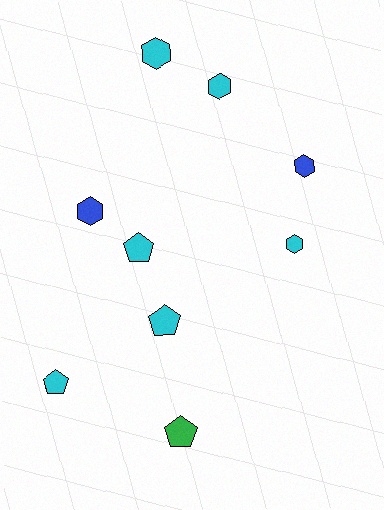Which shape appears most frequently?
Hexagon, with 5 objects.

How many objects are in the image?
There are 9 objects.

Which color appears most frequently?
Cyan, with 6 objects.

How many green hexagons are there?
There are no green hexagons.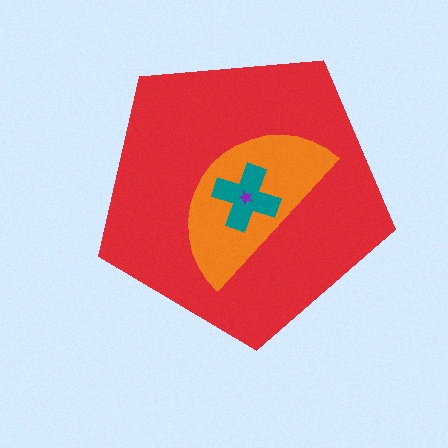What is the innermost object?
The purple star.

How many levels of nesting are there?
4.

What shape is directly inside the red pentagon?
The orange semicircle.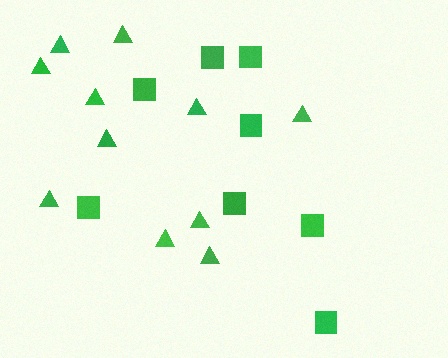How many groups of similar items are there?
There are 2 groups: one group of squares (8) and one group of triangles (11).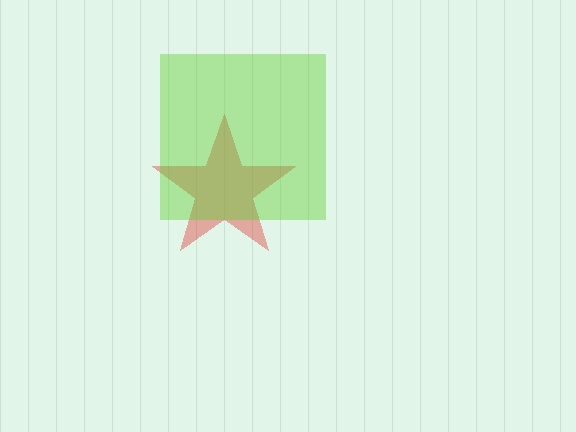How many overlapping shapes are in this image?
There are 2 overlapping shapes in the image.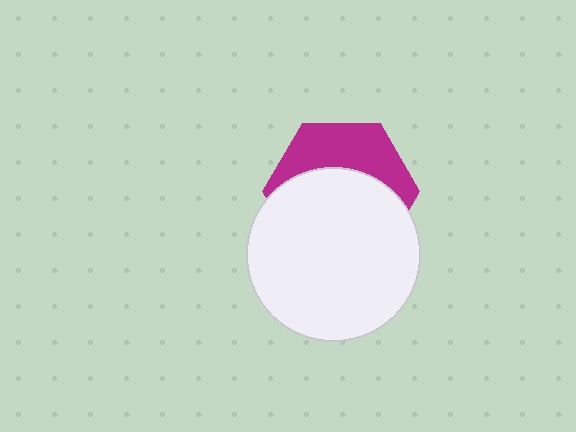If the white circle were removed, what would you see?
You would see the complete magenta hexagon.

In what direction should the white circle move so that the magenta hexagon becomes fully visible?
The white circle should move down. That is the shortest direction to clear the overlap and leave the magenta hexagon fully visible.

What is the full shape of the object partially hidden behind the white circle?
The partially hidden object is a magenta hexagon.